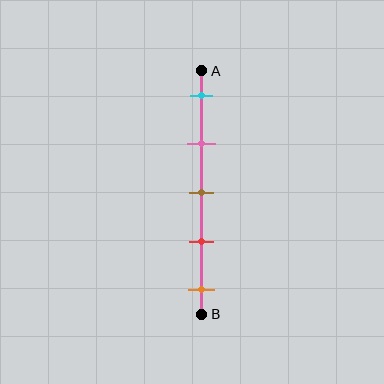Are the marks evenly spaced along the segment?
Yes, the marks are approximately evenly spaced.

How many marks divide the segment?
There are 5 marks dividing the segment.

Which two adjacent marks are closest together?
The brown and red marks are the closest adjacent pair.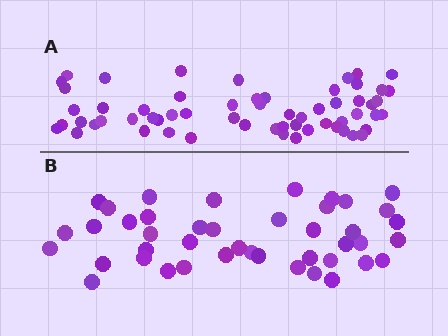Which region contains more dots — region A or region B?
Region A (the top region) has more dots.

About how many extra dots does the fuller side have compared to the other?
Region A has approximately 15 more dots than region B.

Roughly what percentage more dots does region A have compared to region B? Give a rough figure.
About 40% more.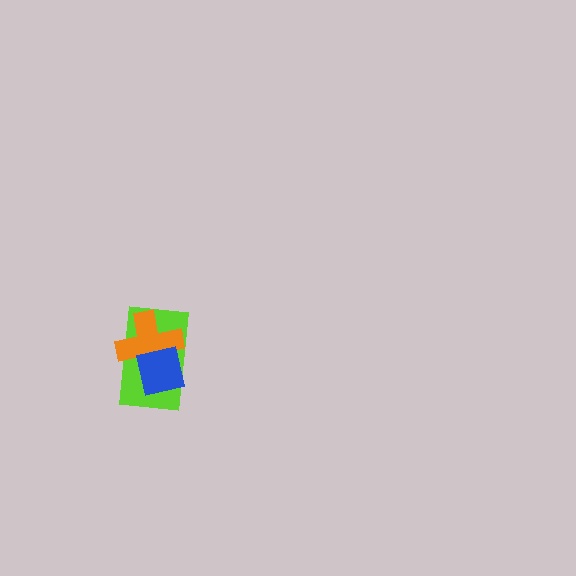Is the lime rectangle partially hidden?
Yes, it is partially covered by another shape.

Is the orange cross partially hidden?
Yes, it is partially covered by another shape.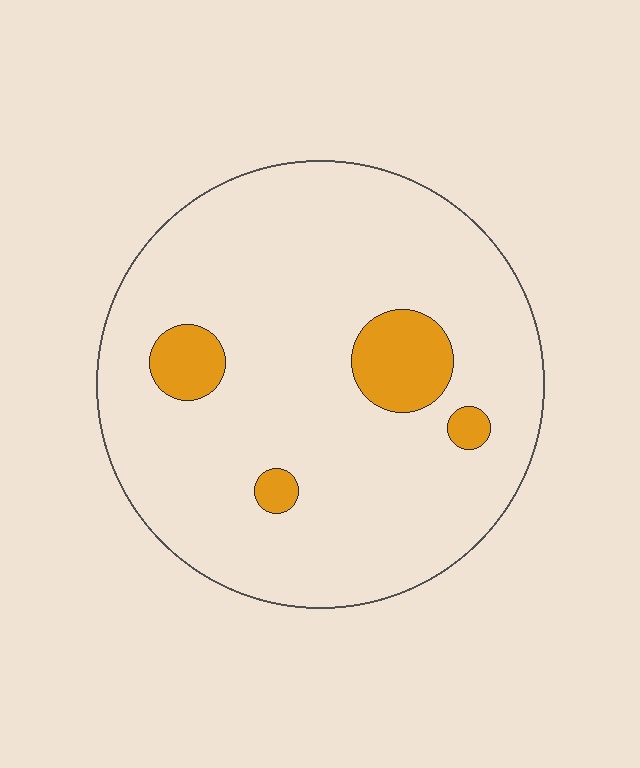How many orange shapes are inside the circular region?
4.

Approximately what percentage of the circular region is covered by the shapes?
Approximately 10%.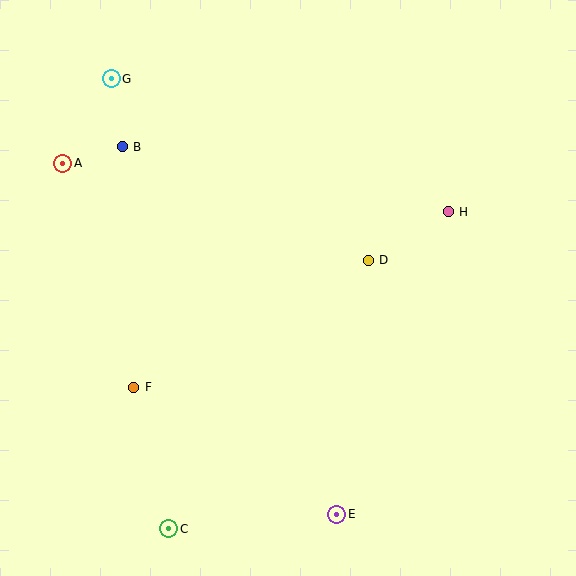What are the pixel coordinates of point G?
Point G is at (111, 79).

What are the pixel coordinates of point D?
Point D is at (368, 260).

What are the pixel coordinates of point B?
Point B is at (122, 147).